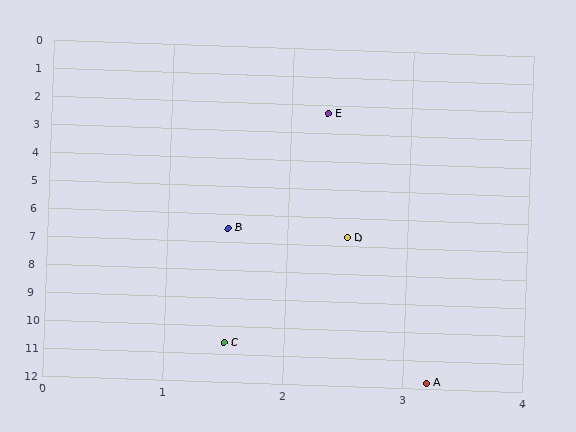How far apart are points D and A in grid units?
Points D and A are about 5.1 grid units apart.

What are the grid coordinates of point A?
Point A is at approximately (3.2, 11.8).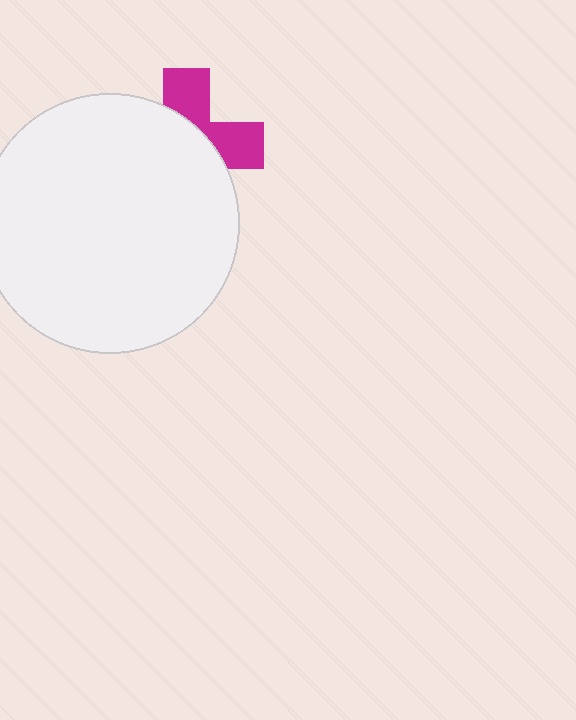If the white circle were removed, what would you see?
You would see the complete magenta cross.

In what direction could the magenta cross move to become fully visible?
The magenta cross could move toward the upper-right. That would shift it out from behind the white circle entirely.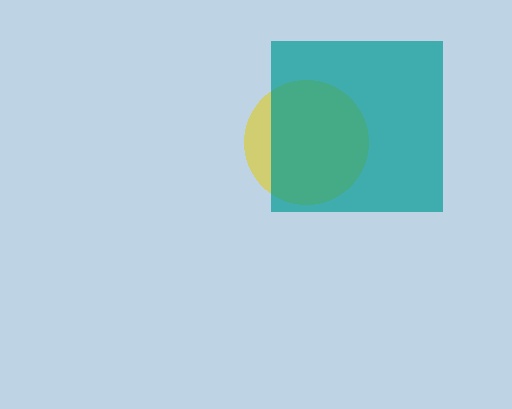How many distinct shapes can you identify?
There are 2 distinct shapes: a yellow circle, a teal square.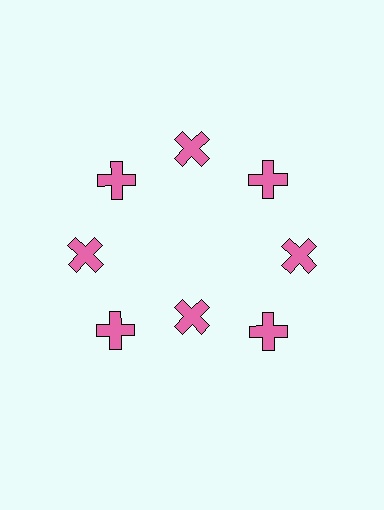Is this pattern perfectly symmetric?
No. The 8 pink crosses are arranged in a ring, but one element near the 6 o'clock position is pulled inward toward the center, breaking the 8-fold rotational symmetry.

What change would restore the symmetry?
The symmetry would be restored by moving it outward, back onto the ring so that all 8 crosses sit at equal angles and equal distance from the center.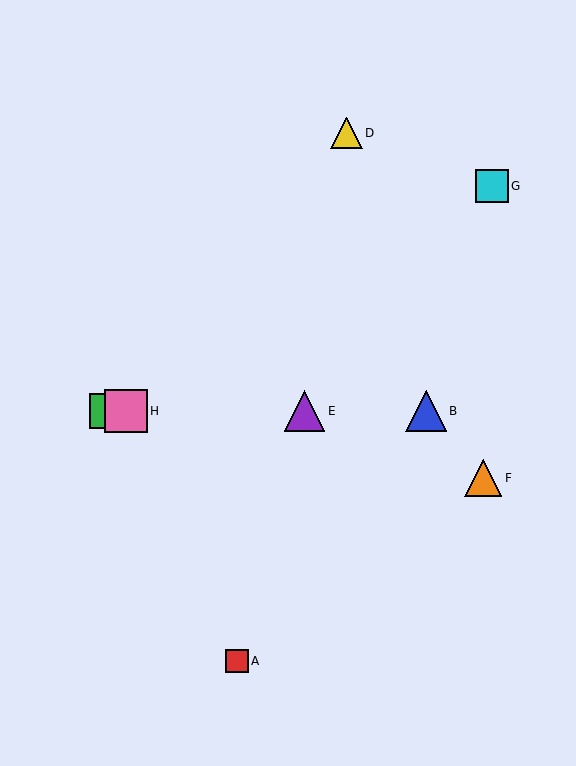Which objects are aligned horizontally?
Objects B, C, E, H are aligned horizontally.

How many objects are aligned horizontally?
4 objects (B, C, E, H) are aligned horizontally.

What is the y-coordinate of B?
Object B is at y≈411.